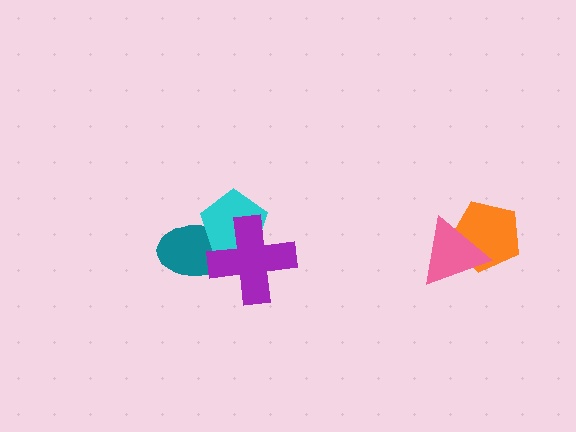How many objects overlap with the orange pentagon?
1 object overlaps with the orange pentagon.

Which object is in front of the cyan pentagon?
The purple cross is in front of the cyan pentagon.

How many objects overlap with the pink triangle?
1 object overlaps with the pink triangle.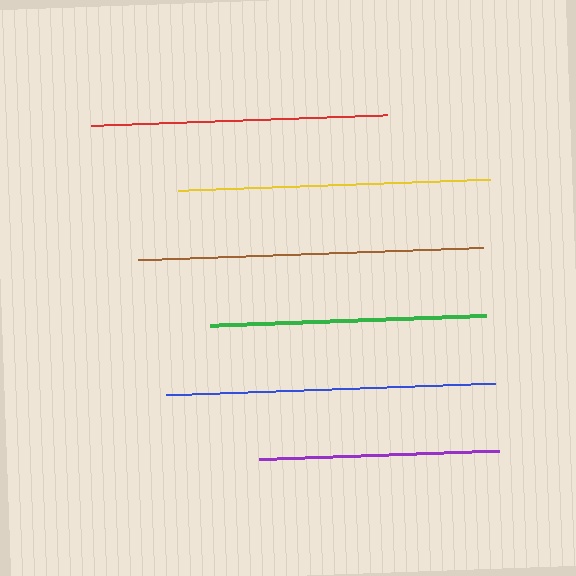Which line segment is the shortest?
The purple line is the shortest at approximately 240 pixels.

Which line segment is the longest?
The brown line is the longest at approximately 344 pixels.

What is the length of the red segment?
The red segment is approximately 296 pixels long.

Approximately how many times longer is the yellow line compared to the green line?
The yellow line is approximately 1.1 times the length of the green line.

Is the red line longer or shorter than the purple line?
The red line is longer than the purple line.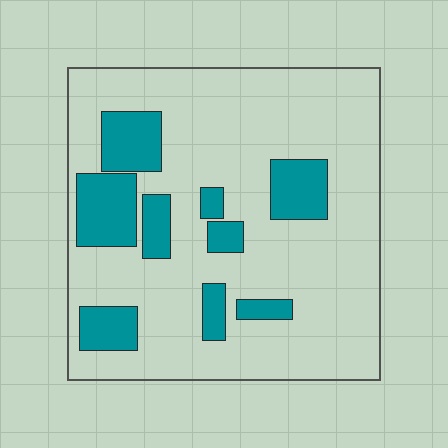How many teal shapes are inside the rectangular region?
9.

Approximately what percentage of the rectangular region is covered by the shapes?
Approximately 20%.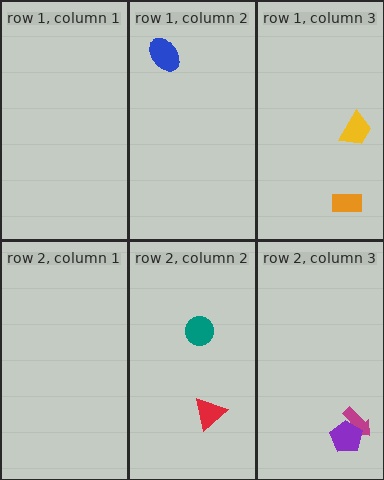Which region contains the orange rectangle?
The row 1, column 3 region.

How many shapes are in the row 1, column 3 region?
2.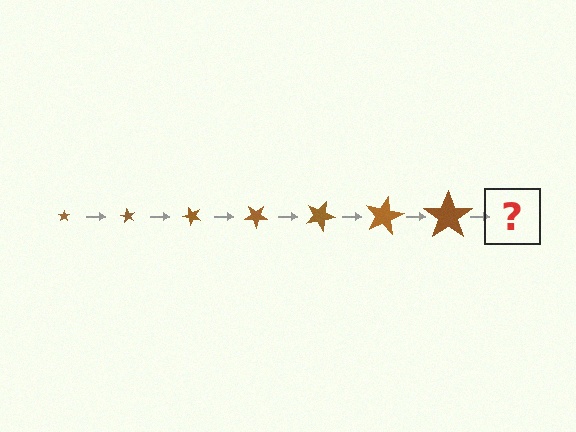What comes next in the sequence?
The next element should be a star, larger than the previous one and rotated 420 degrees from the start.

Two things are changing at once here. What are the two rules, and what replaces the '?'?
The two rules are that the star grows larger each step and it rotates 60 degrees each step. The '?' should be a star, larger than the previous one and rotated 420 degrees from the start.